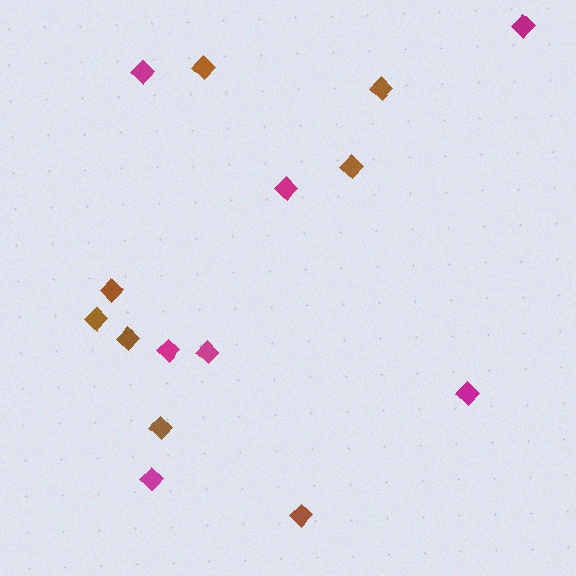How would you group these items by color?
There are 2 groups: one group of magenta diamonds (7) and one group of brown diamonds (8).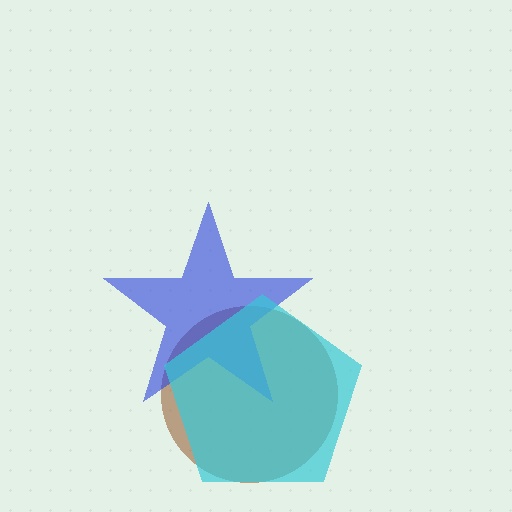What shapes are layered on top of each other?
The layered shapes are: a brown circle, a blue star, a cyan pentagon.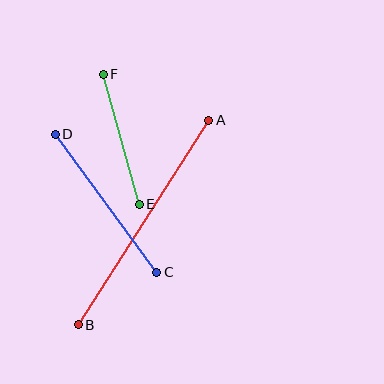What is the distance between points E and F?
The distance is approximately 135 pixels.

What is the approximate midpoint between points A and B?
The midpoint is at approximately (144, 223) pixels.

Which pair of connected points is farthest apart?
Points A and B are farthest apart.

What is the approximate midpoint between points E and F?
The midpoint is at approximately (121, 139) pixels.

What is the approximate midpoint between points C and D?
The midpoint is at approximately (106, 203) pixels.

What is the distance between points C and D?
The distance is approximately 171 pixels.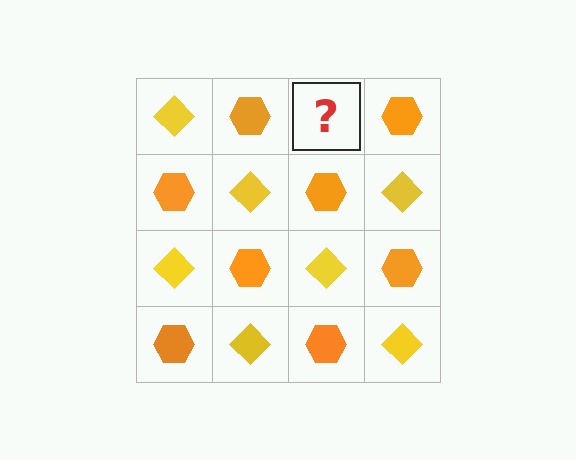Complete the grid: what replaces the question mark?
The question mark should be replaced with a yellow diamond.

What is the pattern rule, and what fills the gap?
The rule is that it alternates yellow diamond and orange hexagon in a checkerboard pattern. The gap should be filled with a yellow diamond.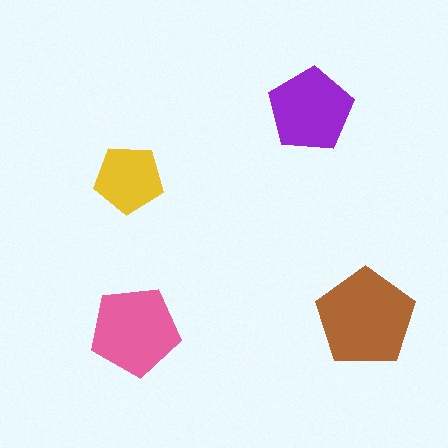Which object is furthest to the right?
The brown pentagon is rightmost.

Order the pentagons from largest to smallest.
the brown one, the pink one, the purple one, the yellow one.